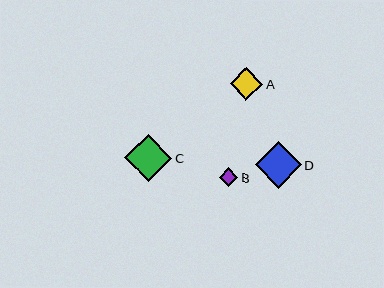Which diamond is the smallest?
Diamond B is the smallest with a size of approximately 19 pixels.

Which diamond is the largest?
Diamond C is the largest with a size of approximately 47 pixels.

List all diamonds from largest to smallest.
From largest to smallest: C, D, A, B.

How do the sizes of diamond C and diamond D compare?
Diamond C and diamond D are approximately the same size.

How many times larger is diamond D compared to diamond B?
Diamond D is approximately 2.5 times the size of diamond B.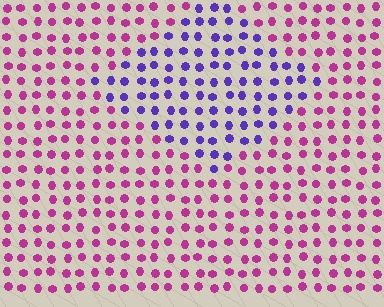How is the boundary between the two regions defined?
The boundary is defined purely by a slight shift in hue (about 58 degrees). Spacing, size, and orientation are identical on both sides.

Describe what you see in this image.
The image is filled with small magenta elements in a uniform arrangement. A diamond-shaped region is visible where the elements are tinted to a slightly different hue, forming a subtle color boundary.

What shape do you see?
I see a diamond.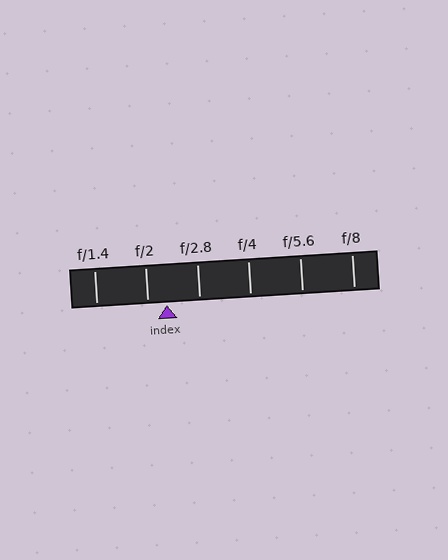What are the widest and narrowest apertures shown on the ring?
The widest aperture shown is f/1.4 and the narrowest is f/8.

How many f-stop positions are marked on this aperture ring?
There are 6 f-stop positions marked.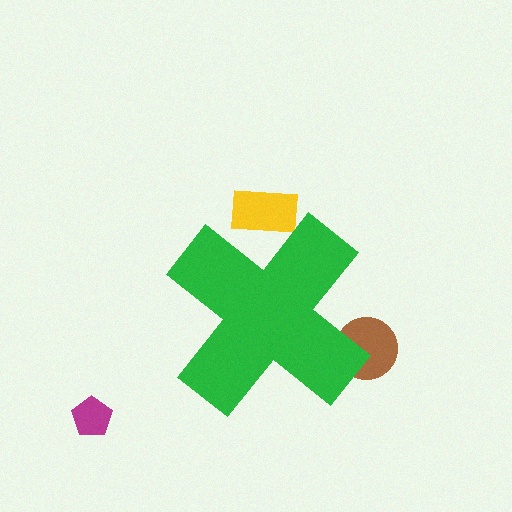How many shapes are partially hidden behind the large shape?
2 shapes are partially hidden.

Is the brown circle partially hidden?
Yes, the brown circle is partially hidden behind the green cross.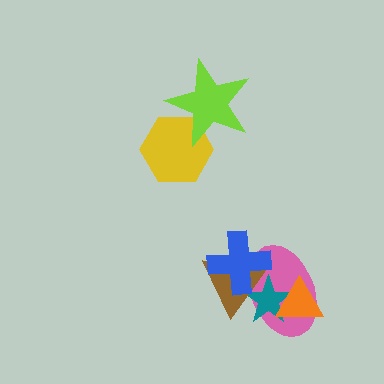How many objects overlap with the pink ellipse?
4 objects overlap with the pink ellipse.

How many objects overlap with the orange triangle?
2 objects overlap with the orange triangle.